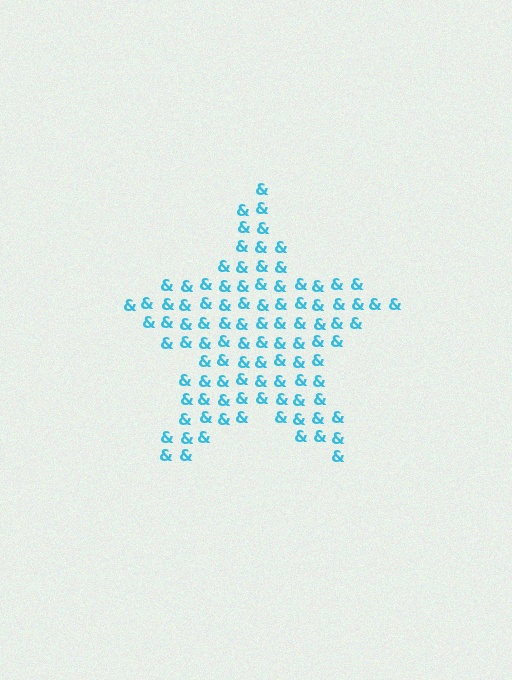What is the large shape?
The large shape is a star.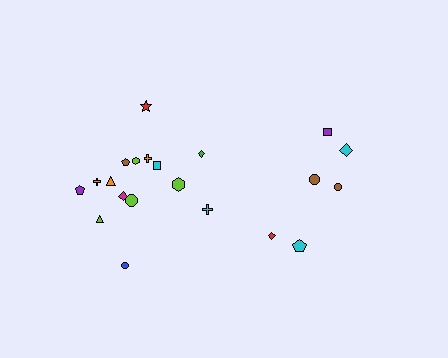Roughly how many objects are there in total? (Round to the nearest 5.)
Roughly 20 objects in total.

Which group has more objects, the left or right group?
The left group.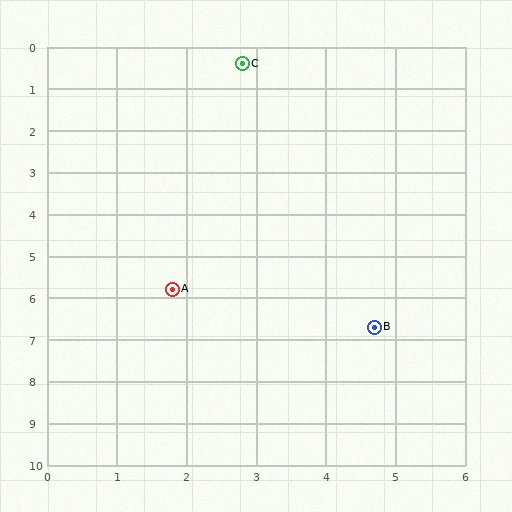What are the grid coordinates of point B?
Point B is at approximately (4.7, 6.7).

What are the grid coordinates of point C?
Point C is at approximately (2.8, 0.4).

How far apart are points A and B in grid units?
Points A and B are about 3.0 grid units apart.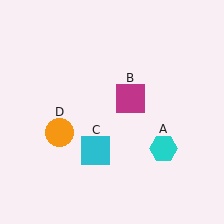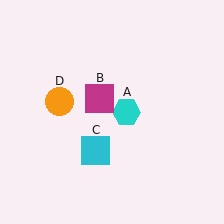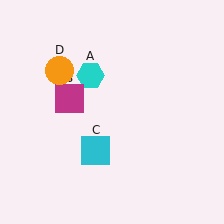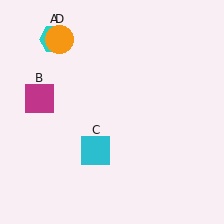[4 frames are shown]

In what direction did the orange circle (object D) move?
The orange circle (object D) moved up.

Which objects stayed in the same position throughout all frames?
Cyan square (object C) remained stationary.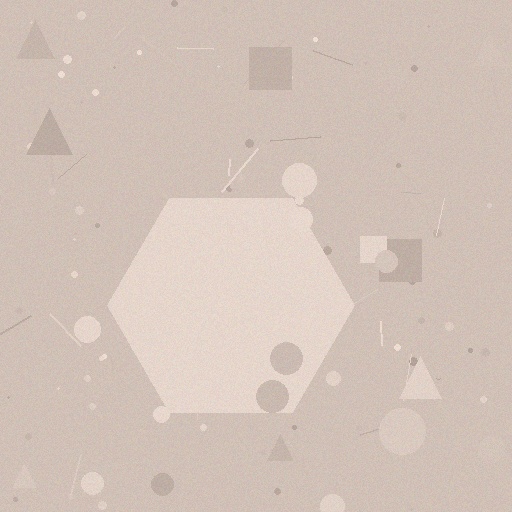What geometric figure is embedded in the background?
A hexagon is embedded in the background.